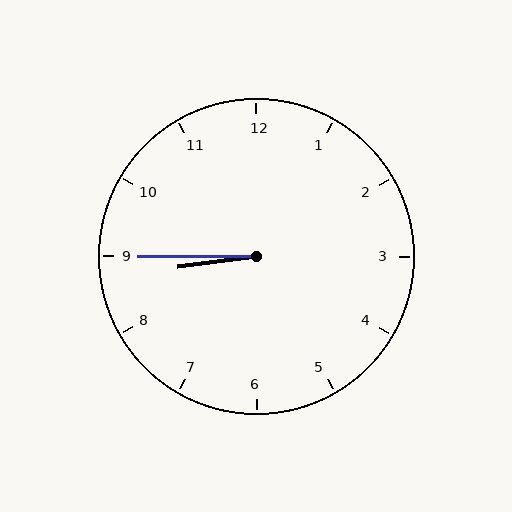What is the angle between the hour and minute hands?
Approximately 8 degrees.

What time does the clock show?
8:45.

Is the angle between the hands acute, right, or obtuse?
It is acute.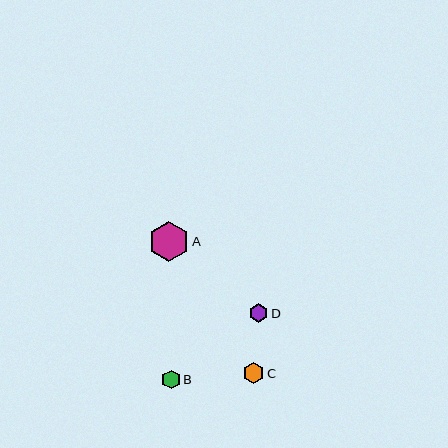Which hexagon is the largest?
Hexagon A is the largest with a size of approximately 40 pixels.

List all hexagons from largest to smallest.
From largest to smallest: A, C, D, B.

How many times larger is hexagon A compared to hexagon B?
Hexagon A is approximately 2.1 times the size of hexagon B.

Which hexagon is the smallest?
Hexagon B is the smallest with a size of approximately 19 pixels.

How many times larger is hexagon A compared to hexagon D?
Hexagon A is approximately 2.1 times the size of hexagon D.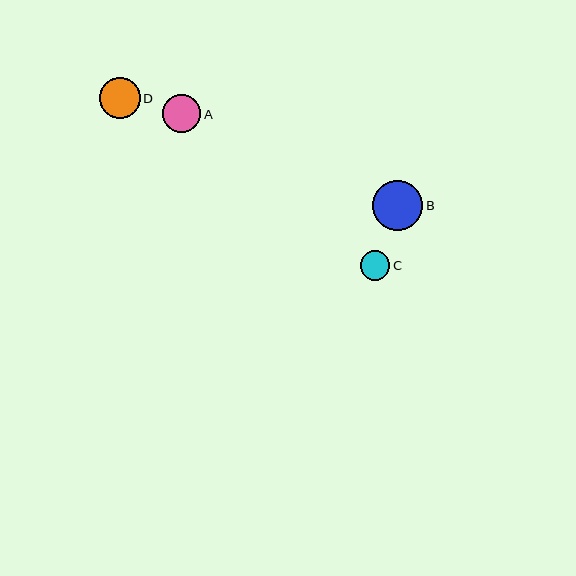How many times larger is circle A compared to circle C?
Circle A is approximately 1.3 times the size of circle C.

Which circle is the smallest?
Circle C is the smallest with a size of approximately 30 pixels.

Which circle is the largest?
Circle B is the largest with a size of approximately 50 pixels.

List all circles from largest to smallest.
From largest to smallest: B, D, A, C.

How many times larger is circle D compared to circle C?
Circle D is approximately 1.4 times the size of circle C.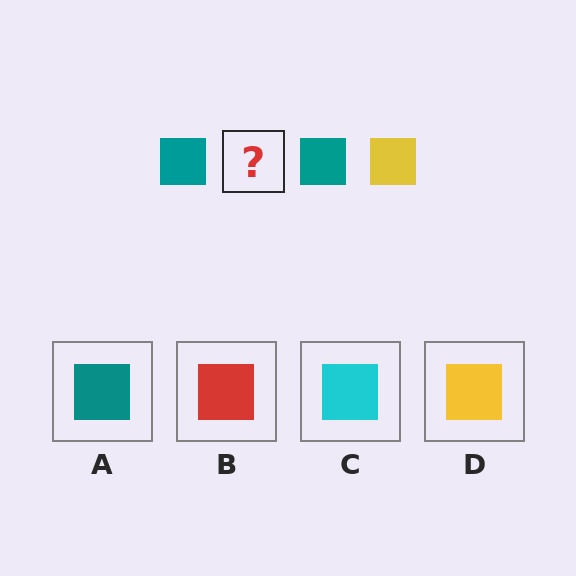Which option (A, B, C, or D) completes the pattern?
D.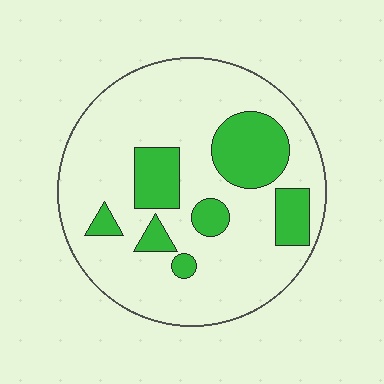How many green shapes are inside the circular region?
7.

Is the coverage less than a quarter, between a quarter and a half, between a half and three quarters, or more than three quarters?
Less than a quarter.